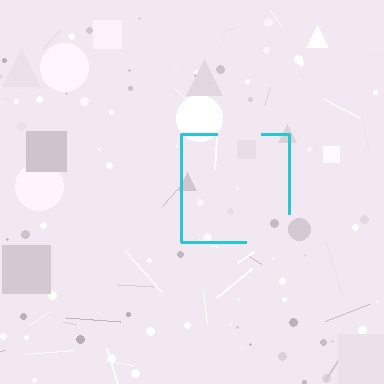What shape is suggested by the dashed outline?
The dashed outline suggests a square.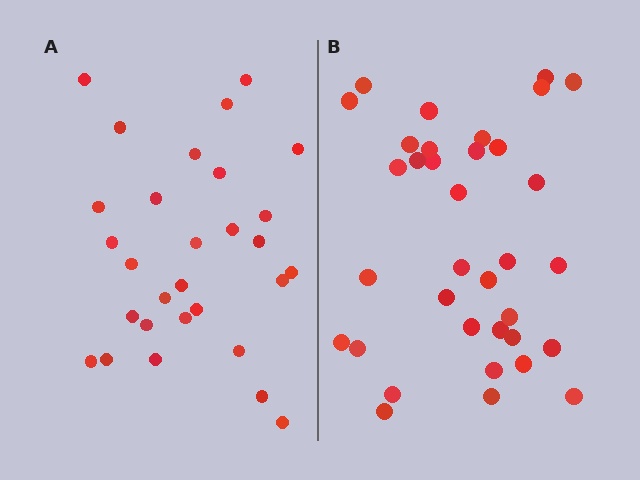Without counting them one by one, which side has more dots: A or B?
Region B (the right region) has more dots.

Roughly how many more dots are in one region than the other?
Region B has about 6 more dots than region A.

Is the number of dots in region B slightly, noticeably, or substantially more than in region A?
Region B has only slightly more — the two regions are fairly close. The ratio is roughly 1.2 to 1.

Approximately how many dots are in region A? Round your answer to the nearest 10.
About 30 dots. (The exact count is 29, which rounds to 30.)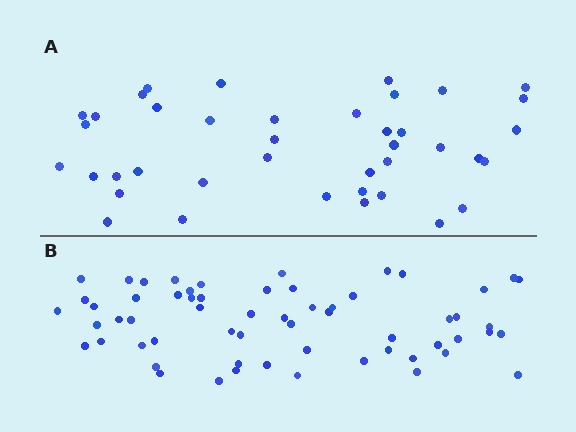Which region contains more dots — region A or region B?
Region B (the bottom region) has more dots.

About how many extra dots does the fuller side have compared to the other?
Region B has approximately 20 more dots than region A.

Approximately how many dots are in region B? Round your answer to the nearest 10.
About 60 dots.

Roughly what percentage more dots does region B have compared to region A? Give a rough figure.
About 50% more.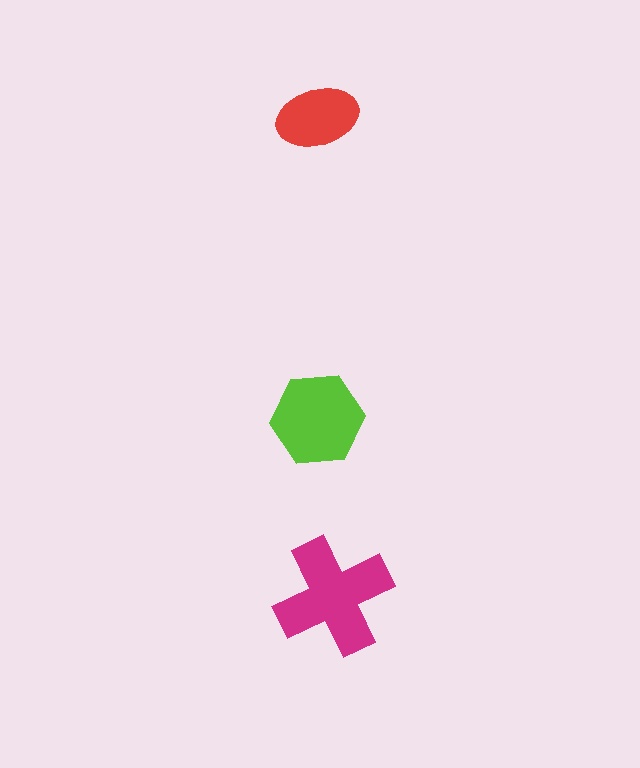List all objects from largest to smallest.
The magenta cross, the lime hexagon, the red ellipse.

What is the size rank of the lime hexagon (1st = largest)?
2nd.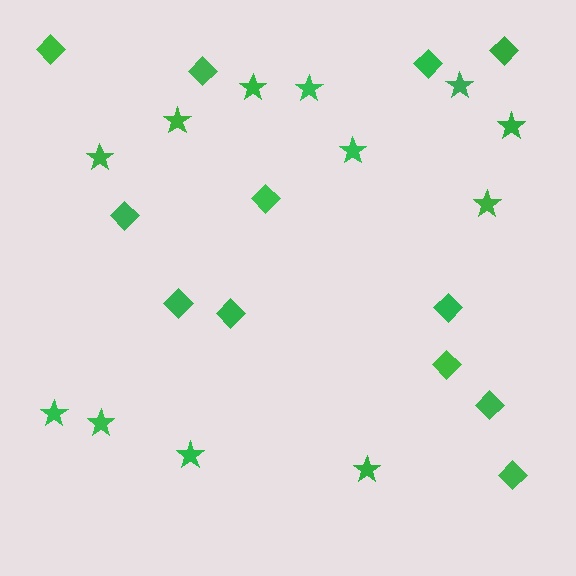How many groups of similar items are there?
There are 2 groups: one group of stars (12) and one group of diamonds (12).